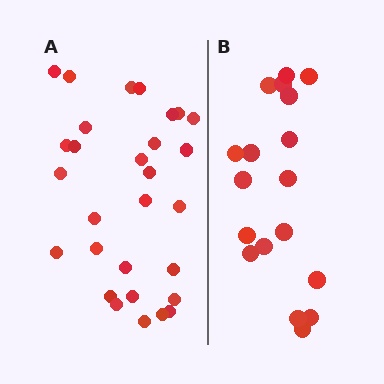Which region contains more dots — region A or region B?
Region A (the left region) has more dots.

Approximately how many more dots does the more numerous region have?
Region A has roughly 12 or so more dots than region B.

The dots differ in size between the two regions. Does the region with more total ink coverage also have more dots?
No. Region B has more total ink coverage because its dots are larger, but region A actually contains more individual dots. Total area can be misleading — the number of items is what matters here.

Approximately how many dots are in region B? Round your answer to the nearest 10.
About 20 dots. (The exact count is 18, which rounds to 20.)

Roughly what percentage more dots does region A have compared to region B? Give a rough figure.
About 60% more.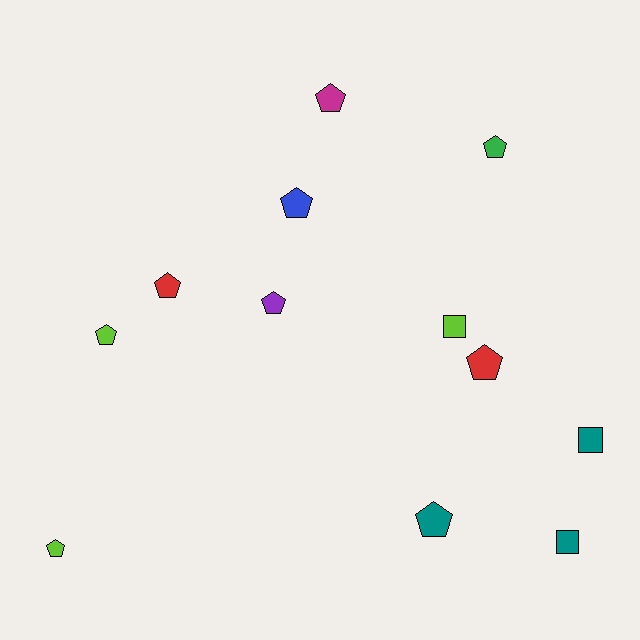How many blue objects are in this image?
There is 1 blue object.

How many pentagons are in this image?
There are 9 pentagons.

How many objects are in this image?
There are 12 objects.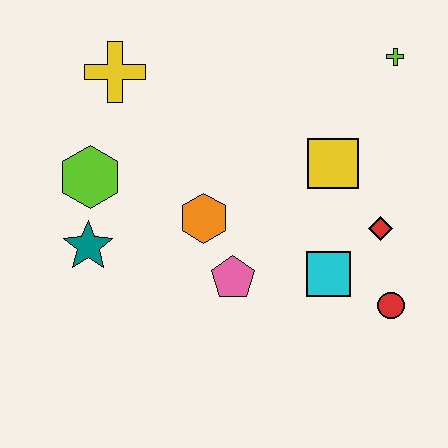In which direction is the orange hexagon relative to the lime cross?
The orange hexagon is to the left of the lime cross.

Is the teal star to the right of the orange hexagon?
No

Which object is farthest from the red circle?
The yellow cross is farthest from the red circle.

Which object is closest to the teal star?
The lime hexagon is closest to the teal star.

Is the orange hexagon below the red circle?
No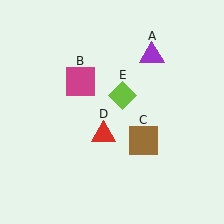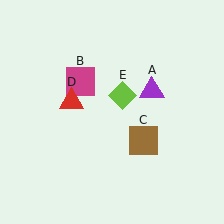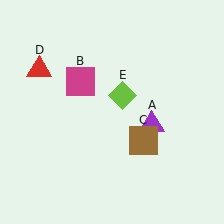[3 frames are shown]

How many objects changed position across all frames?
2 objects changed position: purple triangle (object A), red triangle (object D).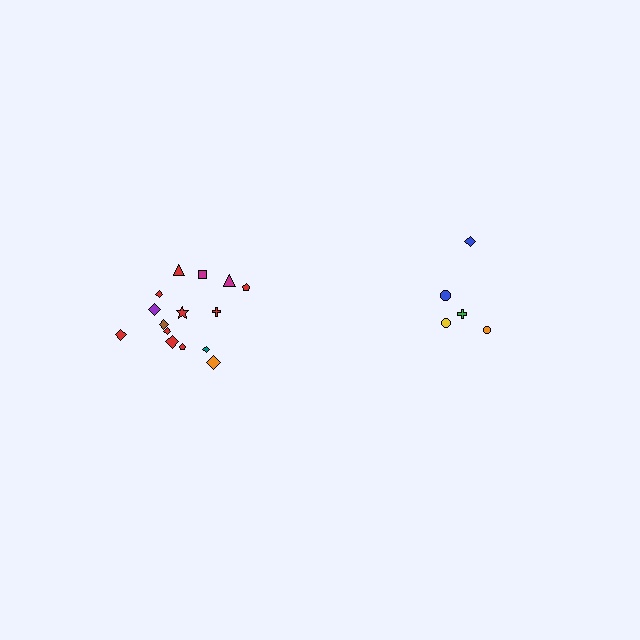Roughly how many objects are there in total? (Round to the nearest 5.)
Roughly 20 objects in total.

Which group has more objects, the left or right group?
The left group.